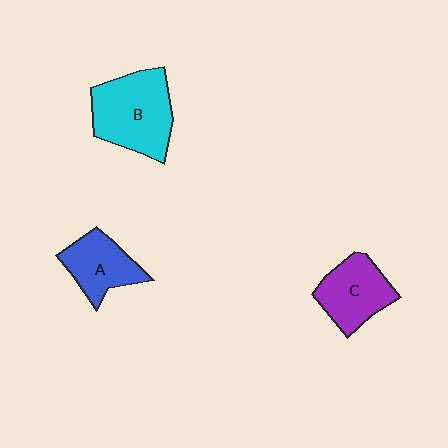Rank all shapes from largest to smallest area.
From largest to smallest: B (cyan), C (purple), A (blue).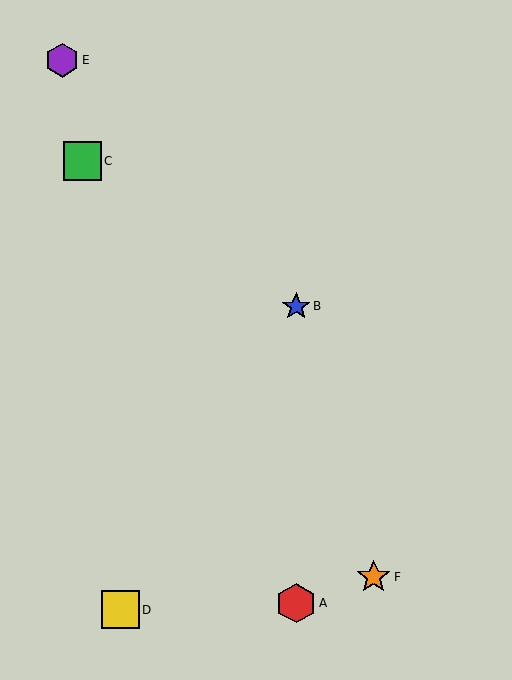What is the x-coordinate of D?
Object D is at x≈120.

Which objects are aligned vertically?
Objects A, B are aligned vertically.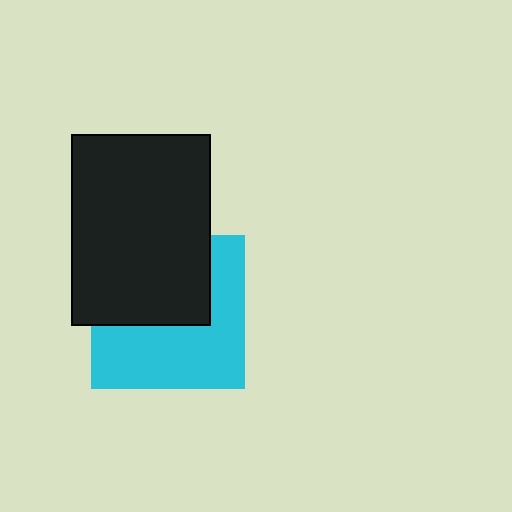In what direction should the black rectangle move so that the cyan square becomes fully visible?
The black rectangle should move up. That is the shortest direction to clear the overlap and leave the cyan square fully visible.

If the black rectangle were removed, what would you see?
You would see the complete cyan square.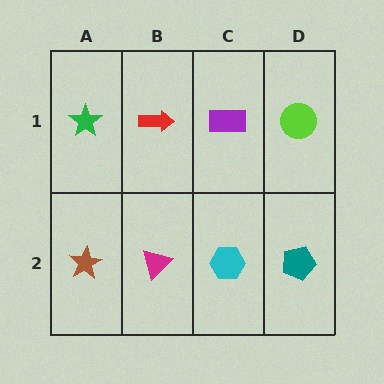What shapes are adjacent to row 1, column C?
A cyan hexagon (row 2, column C), a red arrow (row 1, column B), a lime circle (row 1, column D).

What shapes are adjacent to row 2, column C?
A purple rectangle (row 1, column C), a magenta triangle (row 2, column B), a teal pentagon (row 2, column D).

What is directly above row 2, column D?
A lime circle.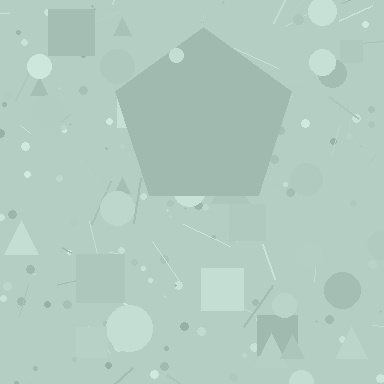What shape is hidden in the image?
A pentagon is hidden in the image.